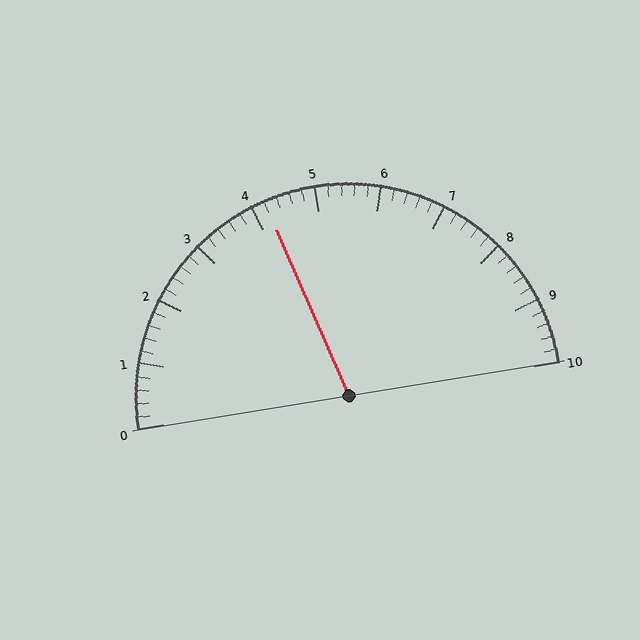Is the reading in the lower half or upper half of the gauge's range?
The reading is in the lower half of the range (0 to 10).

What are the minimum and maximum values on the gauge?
The gauge ranges from 0 to 10.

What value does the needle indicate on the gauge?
The needle indicates approximately 4.2.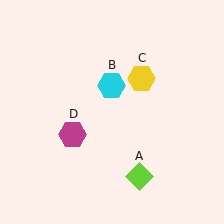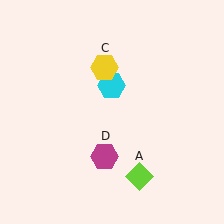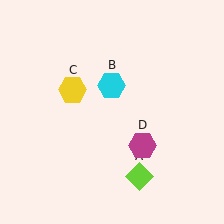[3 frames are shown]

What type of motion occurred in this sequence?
The yellow hexagon (object C), magenta hexagon (object D) rotated counterclockwise around the center of the scene.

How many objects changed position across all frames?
2 objects changed position: yellow hexagon (object C), magenta hexagon (object D).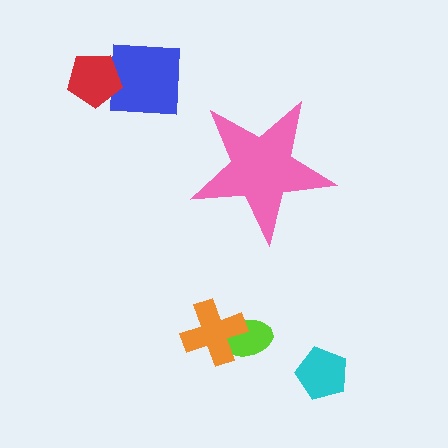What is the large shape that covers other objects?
A pink star.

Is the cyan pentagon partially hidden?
No, the cyan pentagon is fully visible.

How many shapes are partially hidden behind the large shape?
0 shapes are partially hidden.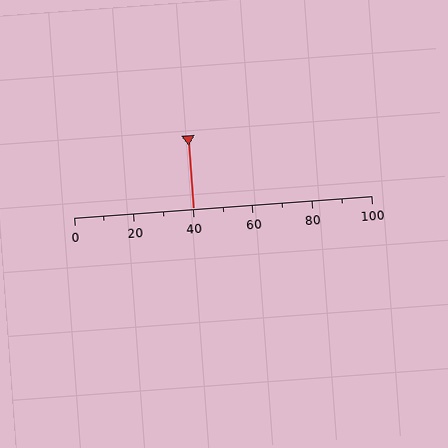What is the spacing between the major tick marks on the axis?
The major ticks are spaced 20 apart.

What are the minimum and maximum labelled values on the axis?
The axis runs from 0 to 100.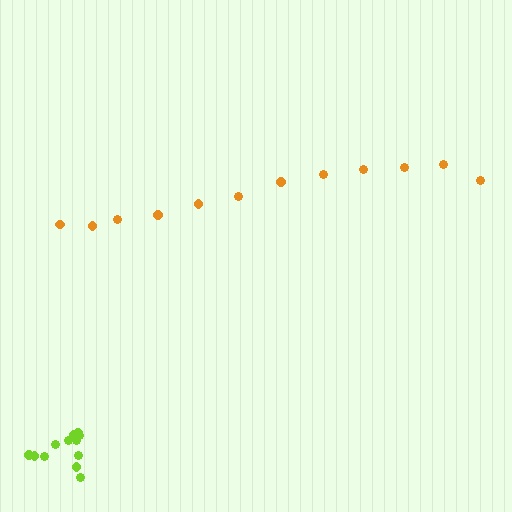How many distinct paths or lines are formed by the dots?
There are 2 distinct paths.